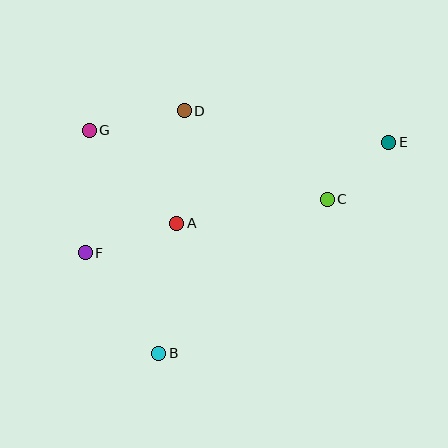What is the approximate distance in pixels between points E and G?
The distance between E and G is approximately 300 pixels.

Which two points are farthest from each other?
Points E and F are farthest from each other.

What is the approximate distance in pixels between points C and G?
The distance between C and G is approximately 248 pixels.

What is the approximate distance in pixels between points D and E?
The distance between D and E is approximately 207 pixels.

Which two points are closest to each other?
Points C and E are closest to each other.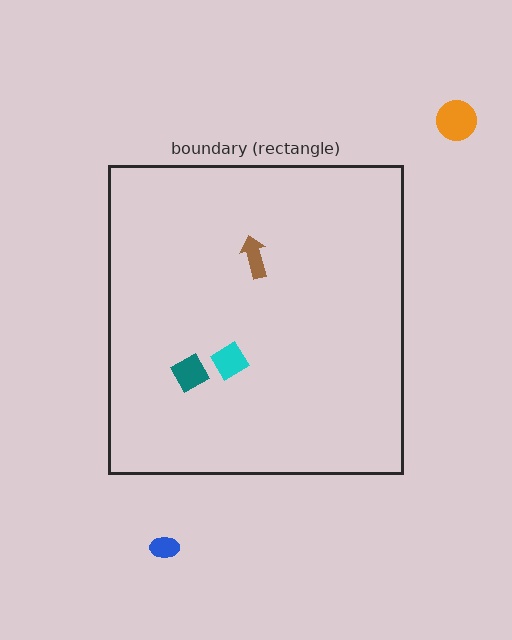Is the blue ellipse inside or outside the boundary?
Outside.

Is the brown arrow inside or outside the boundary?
Inside.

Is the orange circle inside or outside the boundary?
Outside.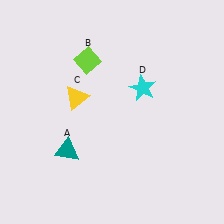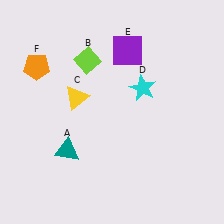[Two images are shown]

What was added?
A purple square (E), an orange pentagon (F) were added in Image 2.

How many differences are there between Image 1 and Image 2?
There are 2 differences between the two images.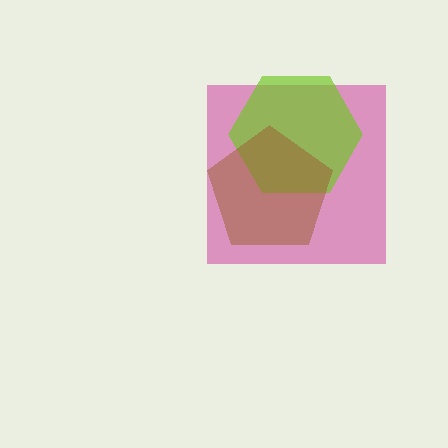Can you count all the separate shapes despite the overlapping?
Yes, there are 3 separate shapes.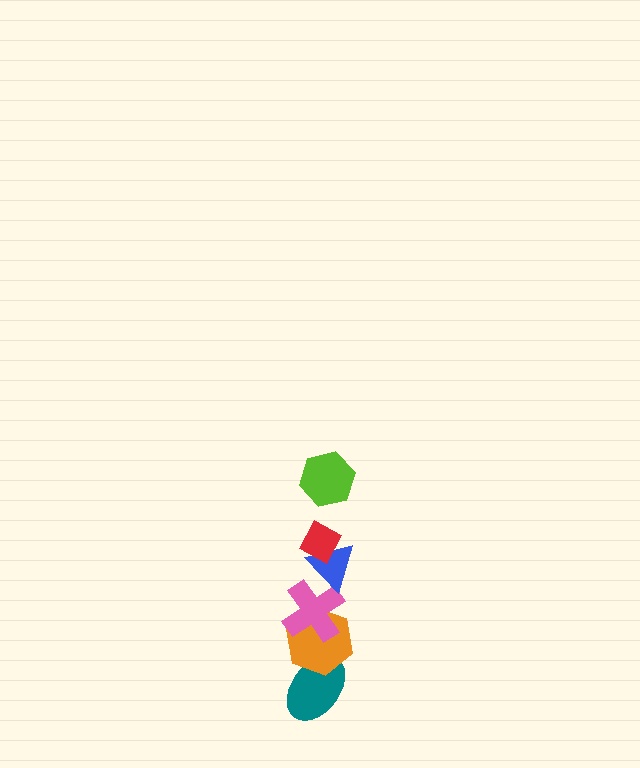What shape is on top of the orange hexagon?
The pink cross is on top of the orange hexagon.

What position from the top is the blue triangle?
The blue triangle is 3rd from the top.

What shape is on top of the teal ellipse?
The orange hexagon is on top of the teal ellipse.